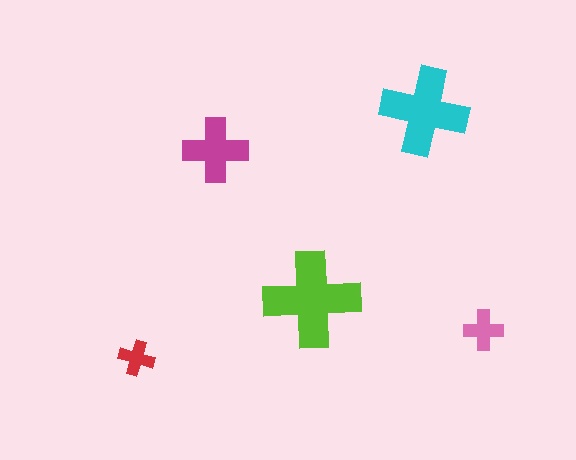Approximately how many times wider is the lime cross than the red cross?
About 2.5 times wider.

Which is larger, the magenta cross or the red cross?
The magenta one.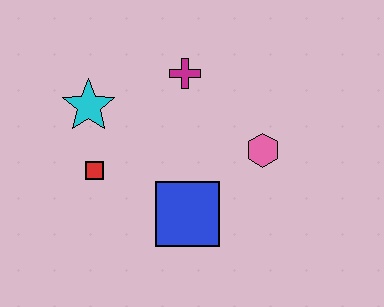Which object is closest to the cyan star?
The red square is closest to the cyan star.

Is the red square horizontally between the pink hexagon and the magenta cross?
No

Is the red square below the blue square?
No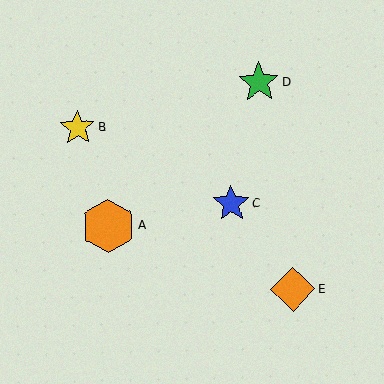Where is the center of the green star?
The center of the green star is at (259, 82).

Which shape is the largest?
The orange hexagon (labeled A) is the largest.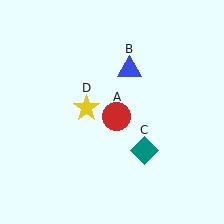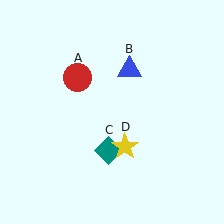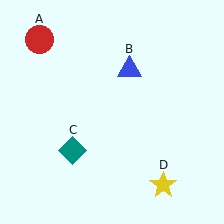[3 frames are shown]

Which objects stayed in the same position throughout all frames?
Blue triangle (object B) remained stationary.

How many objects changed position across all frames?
3 objects changed position: red circle (object A), teal diamond (object C), yellow star (object D).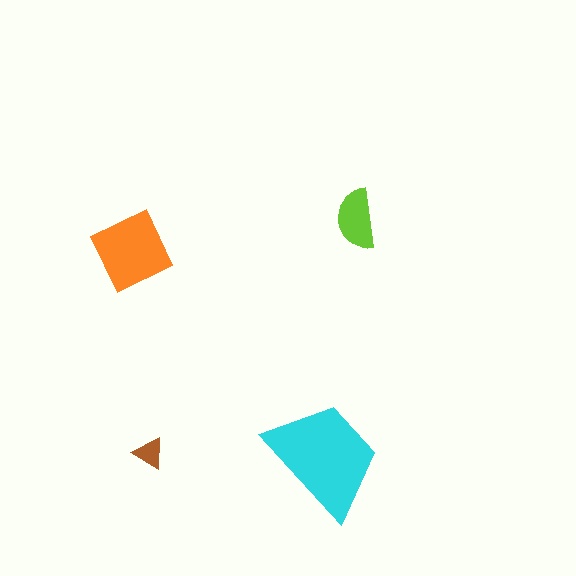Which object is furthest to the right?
The lime semicircle is rightmost.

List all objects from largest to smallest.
The cyan trapezoid, the orange square, the lime semicircle, the brown triangle.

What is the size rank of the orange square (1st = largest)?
2nd.